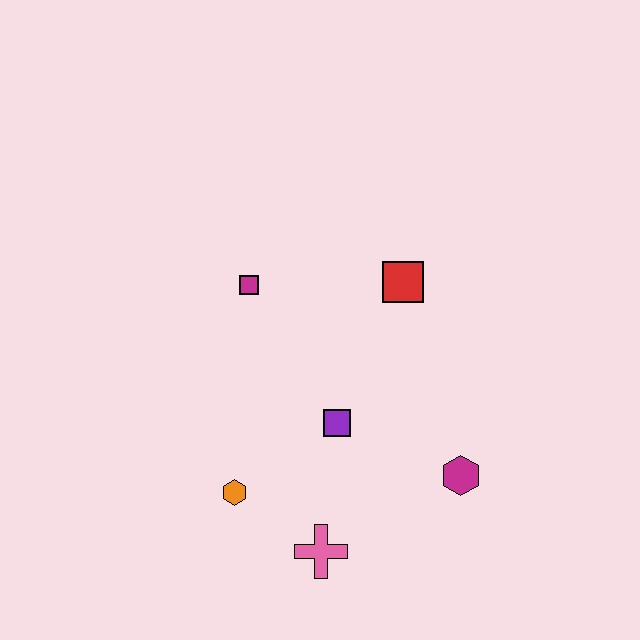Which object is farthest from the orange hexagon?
The red square is farthest from the orange hexagon.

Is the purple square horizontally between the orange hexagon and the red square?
Yes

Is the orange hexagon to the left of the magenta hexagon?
Yes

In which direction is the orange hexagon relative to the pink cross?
The orange hexagon is to the left of the pink cross.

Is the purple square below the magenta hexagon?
No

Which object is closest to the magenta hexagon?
The purple square is closest to the magenta hexagon.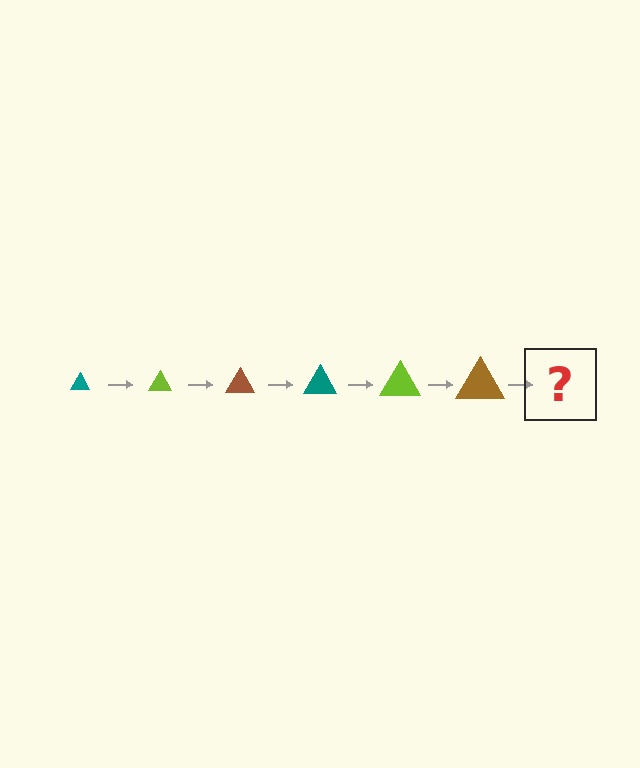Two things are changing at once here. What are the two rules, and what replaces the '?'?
The two rules are that the triangle grows larger each step and the color cycles through teal, lime, and brown. The '?' should be a teal triangle, larger than the previous one.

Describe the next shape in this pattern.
It should be a teal triangle, larger than the previous one.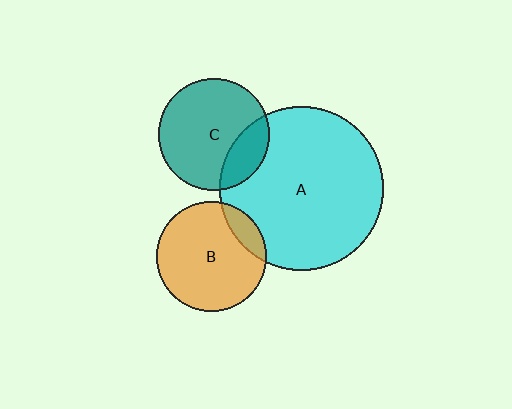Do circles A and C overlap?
Yes.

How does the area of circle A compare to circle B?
Approximately 2.2 times.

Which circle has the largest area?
Circle A (cyan).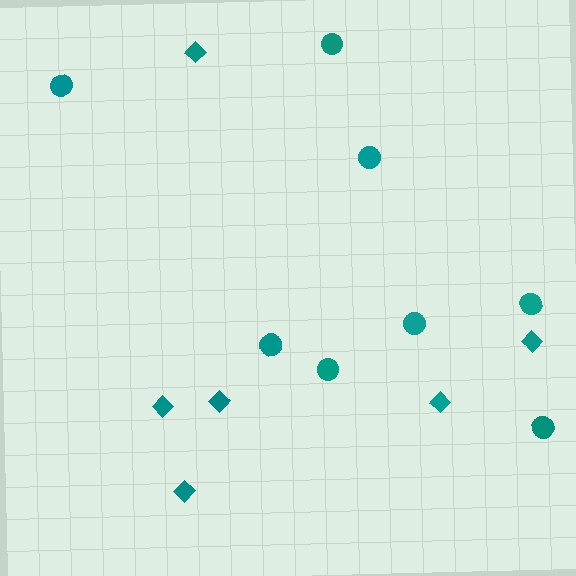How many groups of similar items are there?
There are 2 groups: one group of diamonds (6) and one group of circles (8).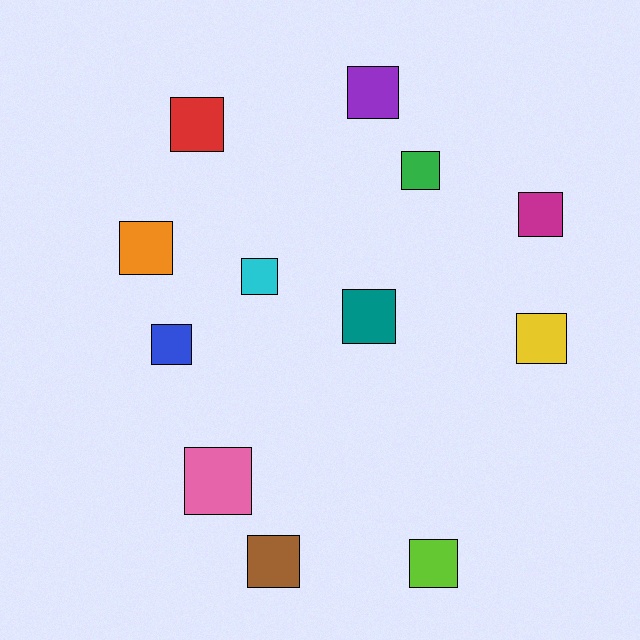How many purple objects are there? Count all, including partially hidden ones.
There is 1 purple object.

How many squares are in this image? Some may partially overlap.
There are 12 squares.